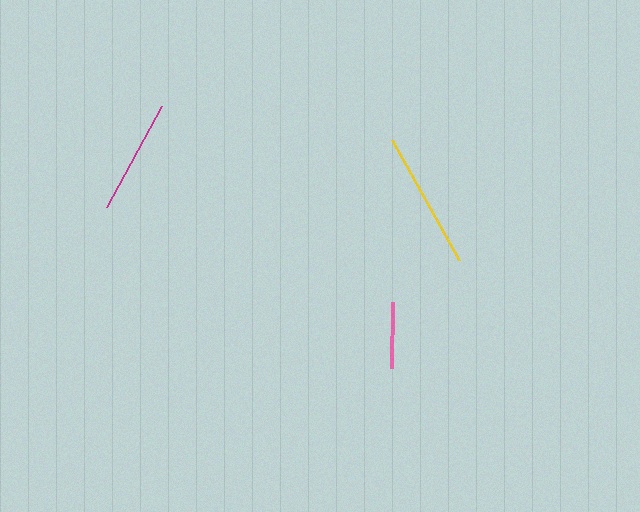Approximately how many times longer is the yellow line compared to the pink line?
The yellow line is approximately 2.1 times the length of the pink line.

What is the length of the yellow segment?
The yellow segment is approximately 138 pixels long.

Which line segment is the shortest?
The pink line is the shortest at approximately 66 pixels.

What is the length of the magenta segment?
The magenta segment is approximately 115 pixels long.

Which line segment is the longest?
The yellow line is the longest at approximately 138 pixels.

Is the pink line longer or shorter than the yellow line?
The yellow line is longer than the pink line.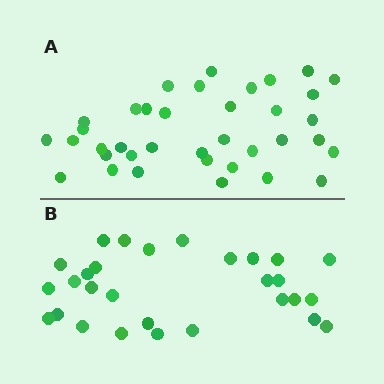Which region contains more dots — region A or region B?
Region A (the top region) has more dots.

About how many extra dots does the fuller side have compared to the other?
Region A has roughly 8 or so more dots than region B.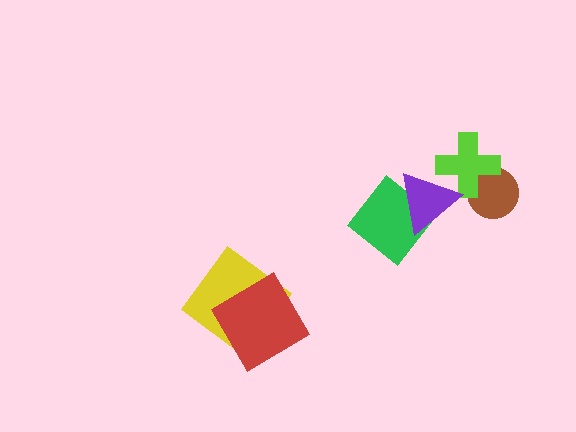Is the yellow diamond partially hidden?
Yes, it is partially covered by another shape.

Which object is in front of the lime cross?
The purple triangle is in front of the lime cross.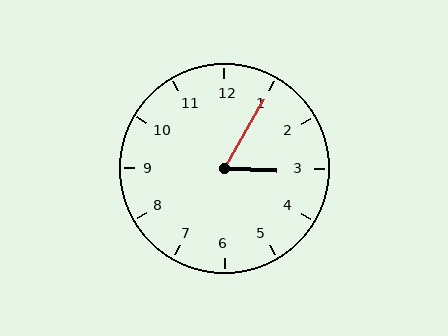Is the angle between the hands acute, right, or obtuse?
It is acute.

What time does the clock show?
3:05.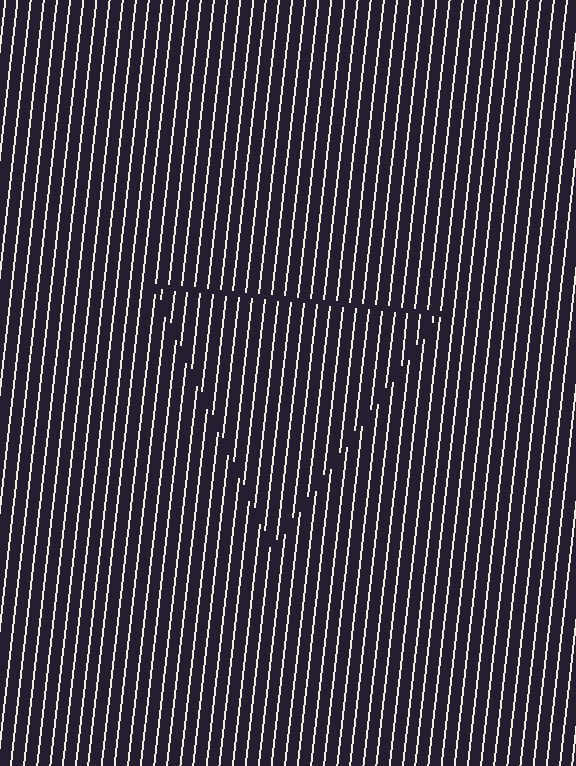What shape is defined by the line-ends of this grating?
An illusory triangle. The interior of the shape contains the same grating, shifted by half a period — the contour is defined by the phase discontinuity where line-ends from the inner and outer gratings abut.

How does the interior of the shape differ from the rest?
The interior of the shape contains the same grating, shifted by half a period — the contour is defined by the phase discontinuity where line-ends from the inner and outer gratings abut.